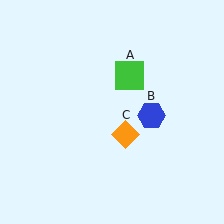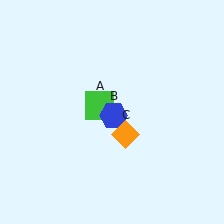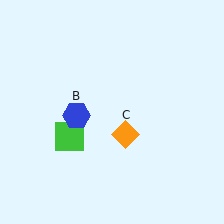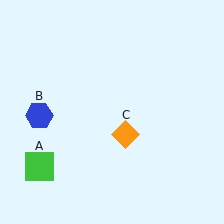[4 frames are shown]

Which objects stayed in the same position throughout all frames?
Orange diamond (object C) remained stationary.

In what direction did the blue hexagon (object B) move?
The blue hexagon (object B) moved left.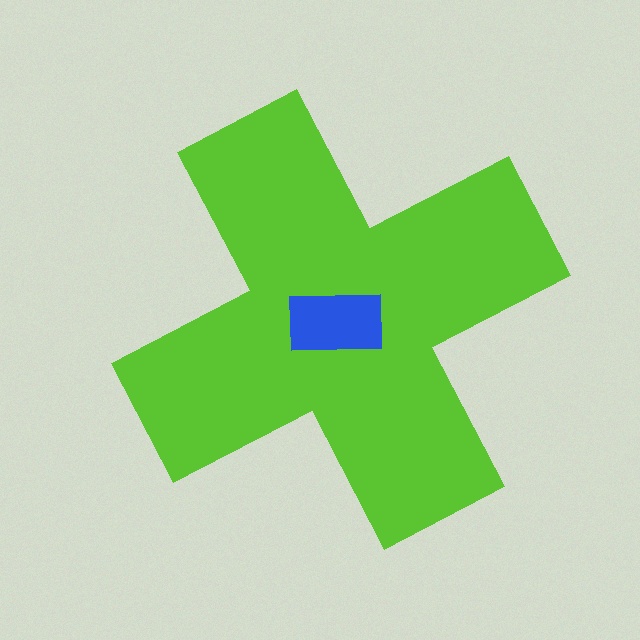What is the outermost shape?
The lime cross.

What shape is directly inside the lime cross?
The blue rectangle.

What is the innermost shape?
The blue rectangle.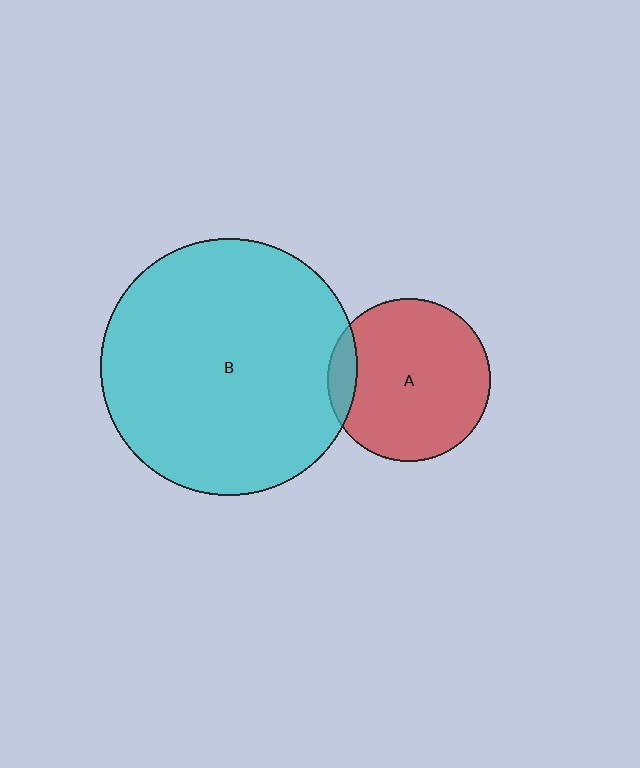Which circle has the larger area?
Circle B (cyan).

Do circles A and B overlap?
Yes.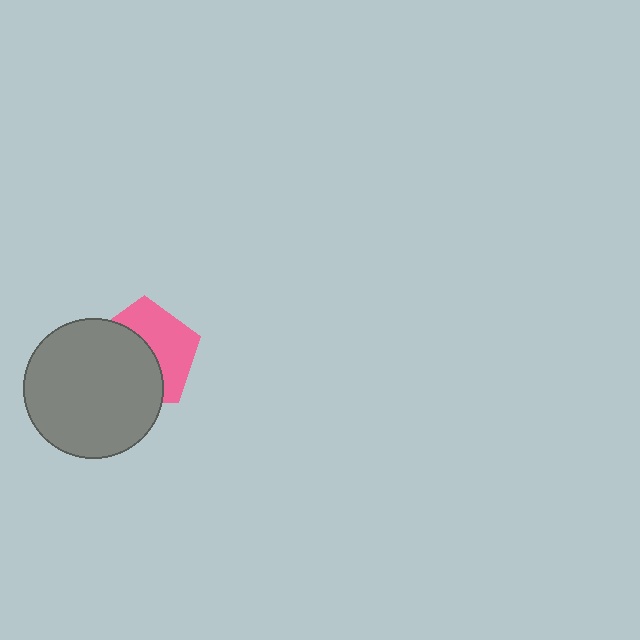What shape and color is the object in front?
The object in front is a gray circle.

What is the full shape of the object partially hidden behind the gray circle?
The partially hidden object is a pink pentagon.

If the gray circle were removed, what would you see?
You would see the complete pink pentagon.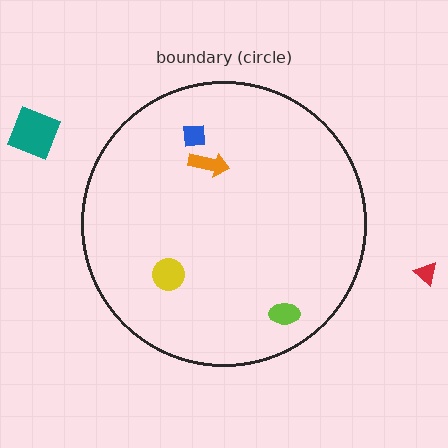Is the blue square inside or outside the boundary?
Inside.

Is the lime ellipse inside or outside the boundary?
Inside.